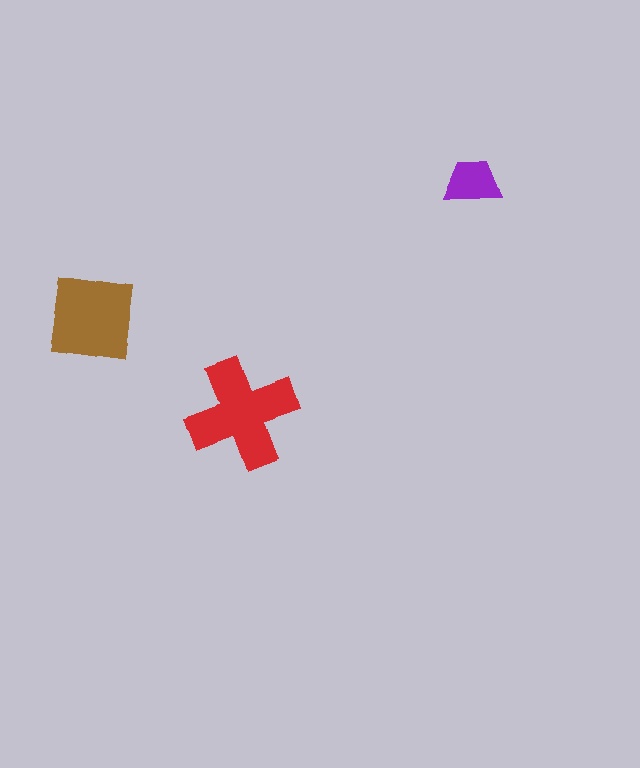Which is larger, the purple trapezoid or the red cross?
The red cross.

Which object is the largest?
The red cross.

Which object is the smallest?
The purple trapezoid.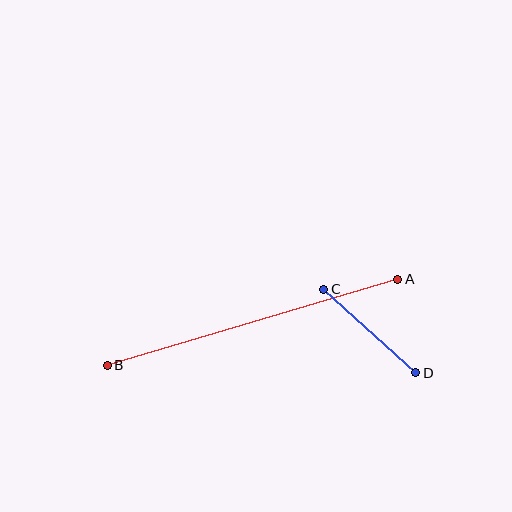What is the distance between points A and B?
The distance is approximately 303 pixels.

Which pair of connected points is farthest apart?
Points A and B are farthest apart.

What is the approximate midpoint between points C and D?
The midpoint is at approximately (370, 331) pixels.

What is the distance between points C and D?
The distance is approximately 124 pixels.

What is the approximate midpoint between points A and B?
The midpoint is at approximately (252, 322) pixels.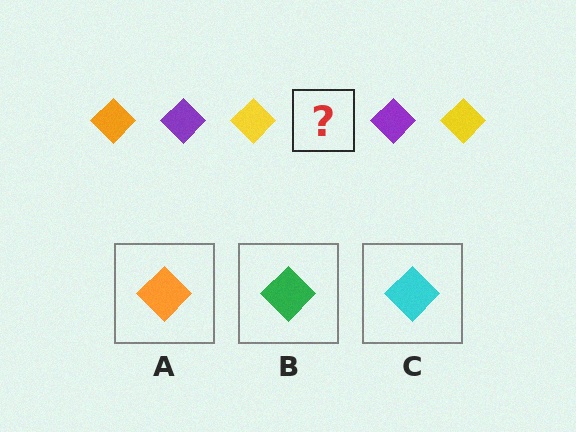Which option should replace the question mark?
Option A.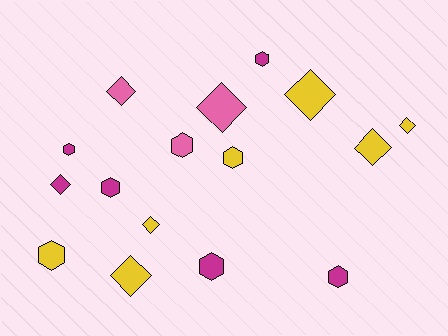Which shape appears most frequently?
Hexagon, with 8 objects.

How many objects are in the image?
There are 16 objects.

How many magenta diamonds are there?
There is 1 magenta diamond.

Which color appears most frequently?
Yellow, with 7 objects.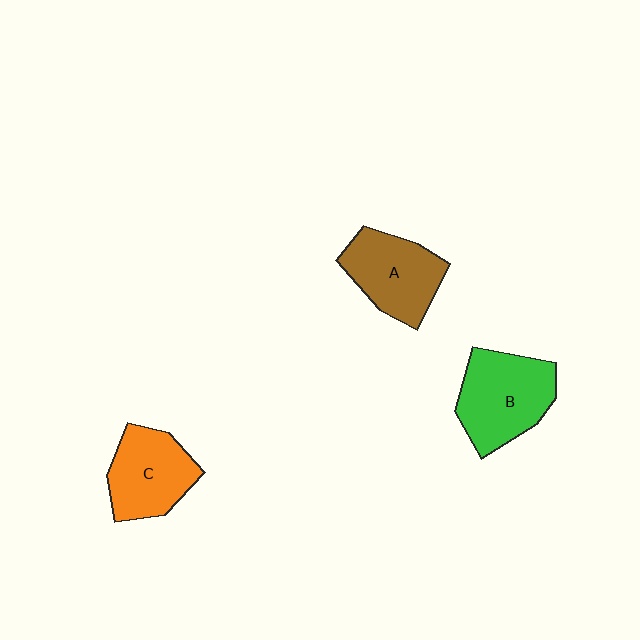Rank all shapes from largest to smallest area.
From largest to smallest: B (green), A (brown), C (orange).